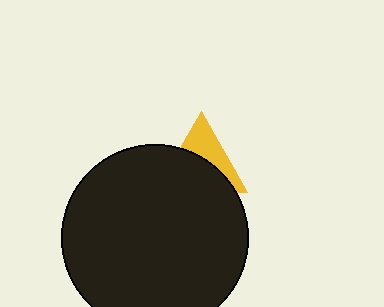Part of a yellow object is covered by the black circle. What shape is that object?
It is a triangle.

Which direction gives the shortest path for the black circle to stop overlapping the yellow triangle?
Moving down gives the shortest separation.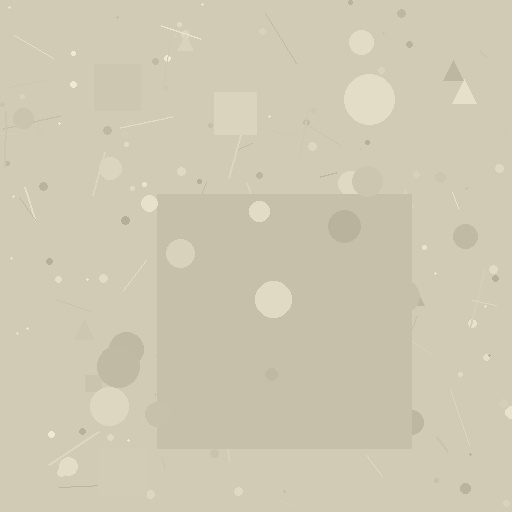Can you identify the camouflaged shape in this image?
The camouflaged shape is a square.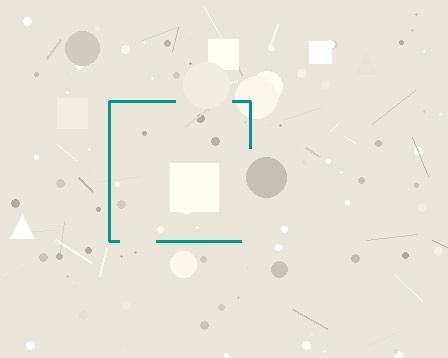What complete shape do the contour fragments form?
The contour fragments form a square.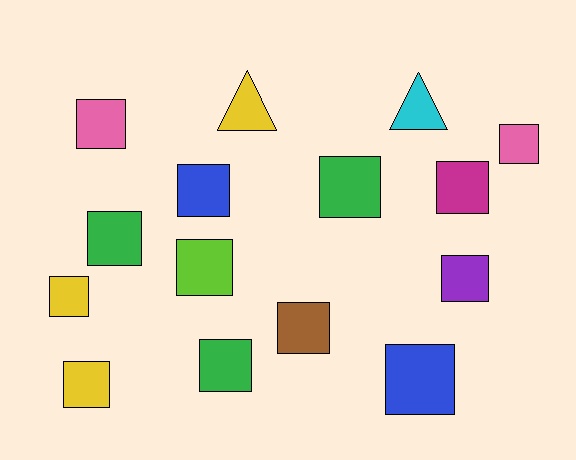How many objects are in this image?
There are 15 objects.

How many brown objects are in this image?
There is 1 brown object.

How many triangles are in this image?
There are 2 triangles.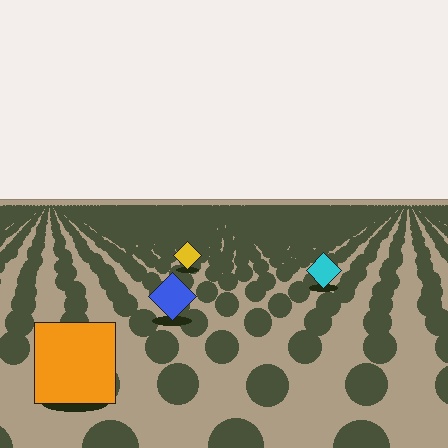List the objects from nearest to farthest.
From nearest to farthest: the orange square, the blue diamond, the cyan diamond, the yellow diamond.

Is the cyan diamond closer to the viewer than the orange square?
No. The orange square is closer — you can tell from the texture gradient: the ground texture is coarser near it.